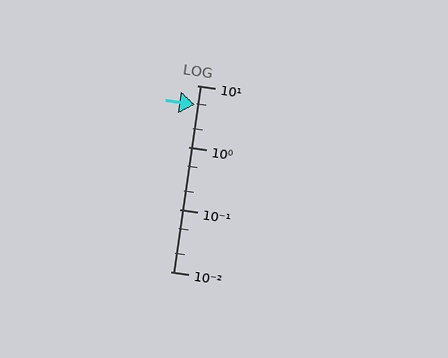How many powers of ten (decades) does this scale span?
The scale spans 3 decades, from 0.01 to 10.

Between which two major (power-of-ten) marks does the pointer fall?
The pointer is between 1 and 10.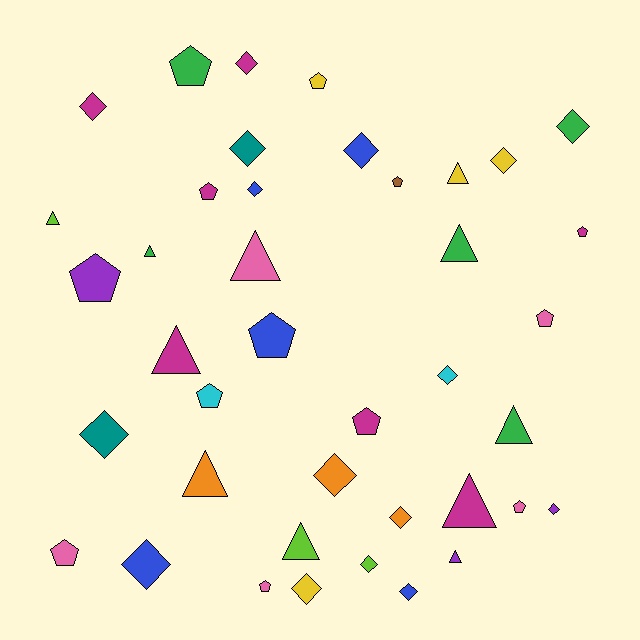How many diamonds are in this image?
There are 16 diamonds.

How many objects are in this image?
There are 40 objects.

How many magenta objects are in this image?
There are 7 magenta objects.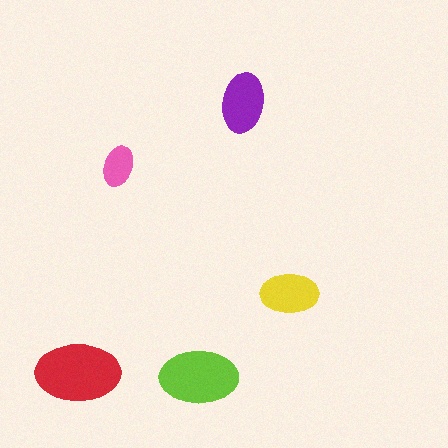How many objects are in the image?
There are 5 objects in the image.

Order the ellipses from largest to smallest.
the red one, the lime one, the purple one, the yellow one, the pink one.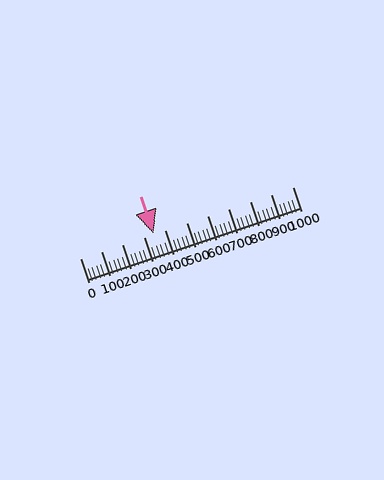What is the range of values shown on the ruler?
The ruler shows values from 0 to 1000.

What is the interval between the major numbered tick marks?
The major tick marks are spaced 100 units apart.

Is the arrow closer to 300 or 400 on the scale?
The arrow is closer to 300.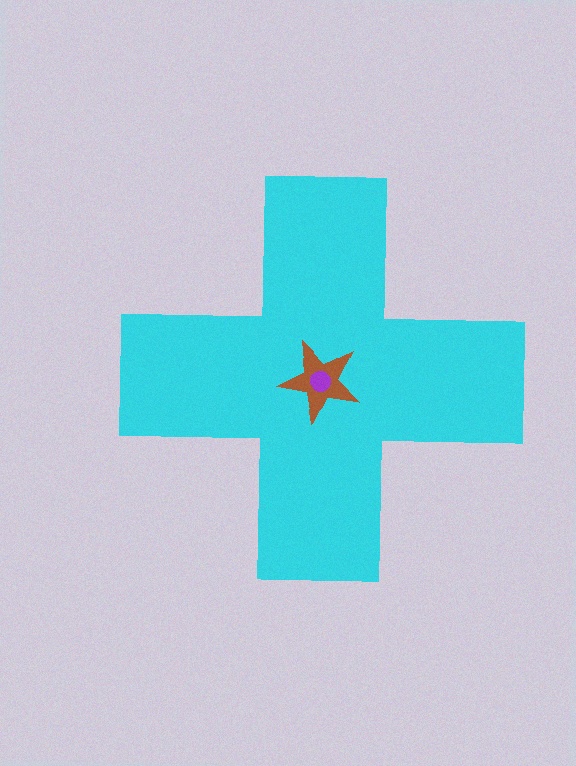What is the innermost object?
The purple circle.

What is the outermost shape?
The cyan cross.